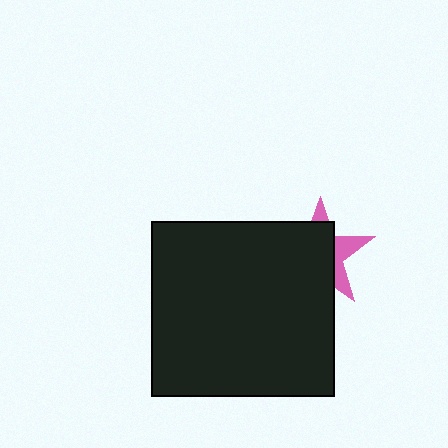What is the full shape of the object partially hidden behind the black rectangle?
The partially hidden object is a pink star.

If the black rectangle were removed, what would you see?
You would see the complete pink star.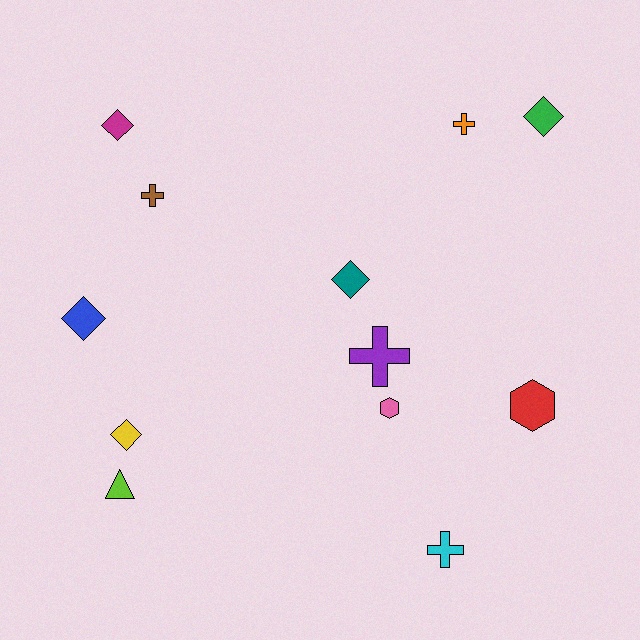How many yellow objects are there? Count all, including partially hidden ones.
There is 1 yellow object.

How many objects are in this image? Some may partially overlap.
There are 12 objects.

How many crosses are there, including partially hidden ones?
There are 4 crosses.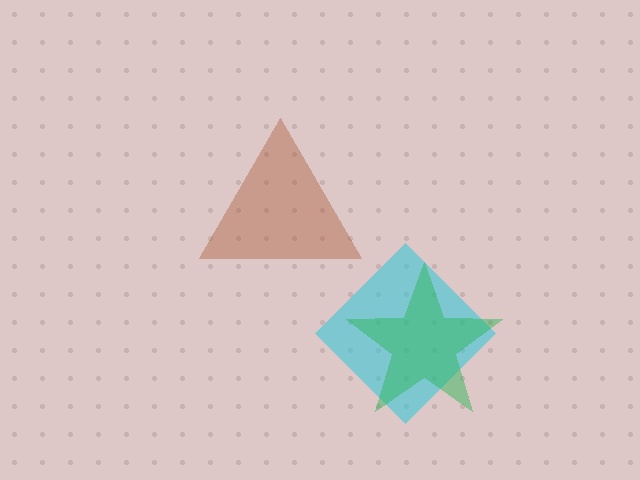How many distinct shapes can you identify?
There are 3 distinct shapes: a cyan diamond, a green star, a brown triangle.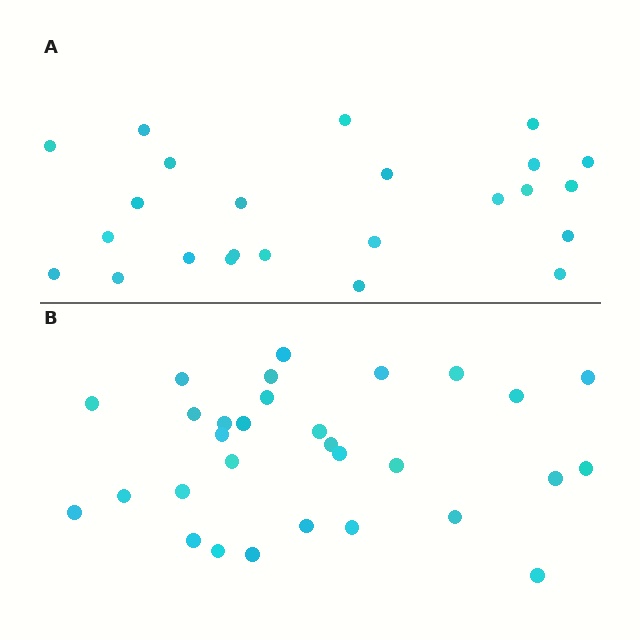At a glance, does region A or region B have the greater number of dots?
Region B (the bottom region) has more dots.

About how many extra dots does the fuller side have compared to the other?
Region B has about 6 more dots than region A.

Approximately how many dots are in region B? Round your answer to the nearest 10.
About 30 dots.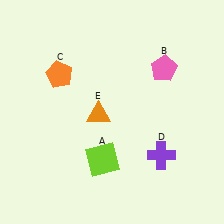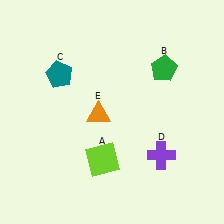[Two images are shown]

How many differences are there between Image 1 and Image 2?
There are 2 differences between the two images.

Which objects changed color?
B changed from pink to green. C changed from orange to teal.